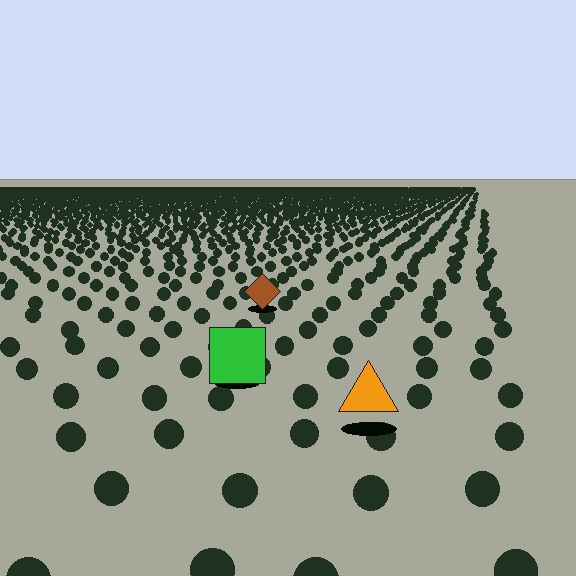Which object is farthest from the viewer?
The brown diamond is farthest from the viewer. It appears smaller and the ground texture around it is denser.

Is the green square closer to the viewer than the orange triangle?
No. The orange triangle is closer — you can tell from the texture gradient: the ground texture is coarser near it.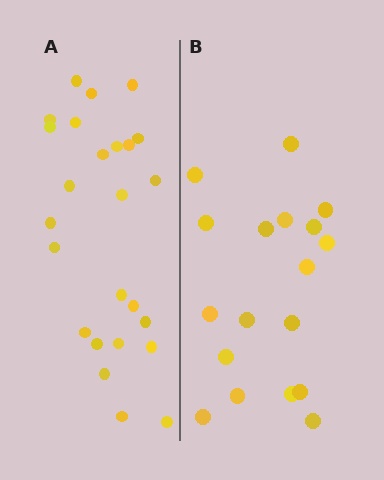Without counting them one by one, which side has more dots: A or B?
Region A (the left region) has more dots.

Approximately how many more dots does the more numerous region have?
Region A has roughly 8 or so more dots than region B.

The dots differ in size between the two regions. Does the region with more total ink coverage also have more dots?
No. Region B has more total ink coverage because its dots are larger, but region A actually contains more individual dots. Total area can be misleading — the number of items is what matters here.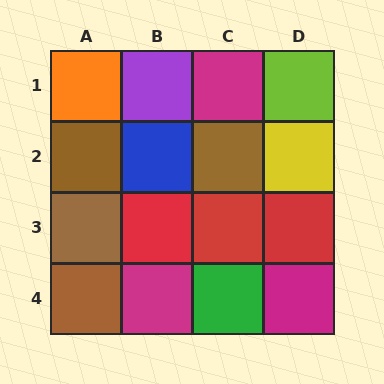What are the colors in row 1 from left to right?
Orange, purple, magenta, lime.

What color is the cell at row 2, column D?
Yellow.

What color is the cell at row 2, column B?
Blue.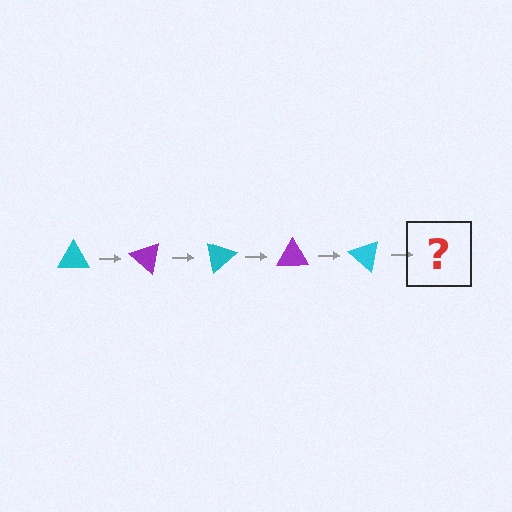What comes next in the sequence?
The next element should be a purple triangle, rotated 200 degrees from the start.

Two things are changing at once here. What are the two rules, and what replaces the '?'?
The two rules are that it rotates 40 degrees each step and the color cycles through cyan and purple. The '?' should be a purple triangle, rotated 200 degrees from the start.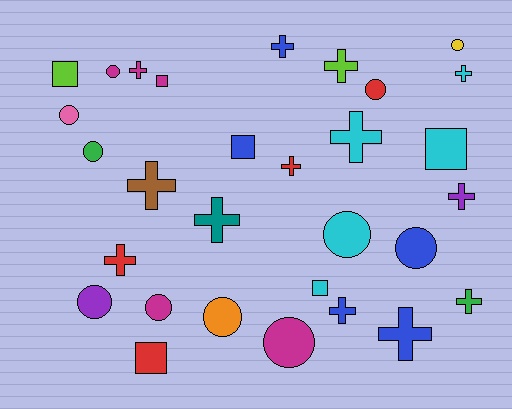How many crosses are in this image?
There are 13 crosses.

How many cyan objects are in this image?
There are 5 cyan objects.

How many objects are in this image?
There are 30 objects.